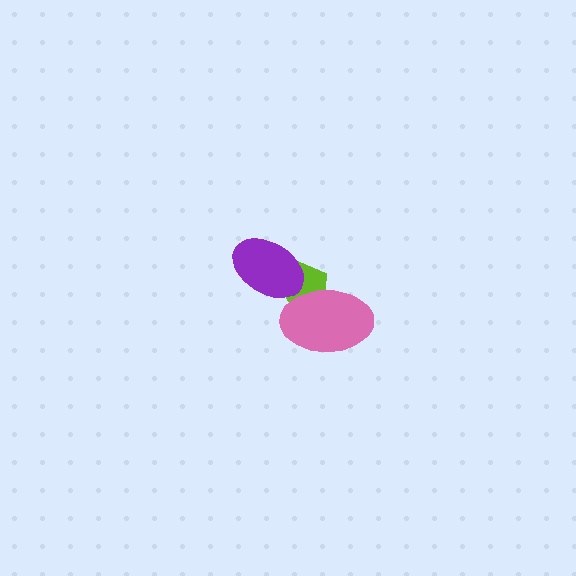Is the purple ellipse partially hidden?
No, no other shape covers it.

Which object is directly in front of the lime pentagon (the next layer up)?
The purple ellipse is directly in front of the lime pentagon.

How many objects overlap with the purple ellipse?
1 object overlaps with the purple ellipse.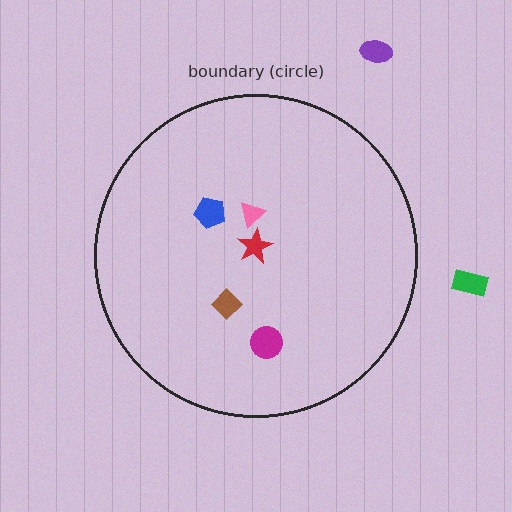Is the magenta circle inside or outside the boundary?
Inside.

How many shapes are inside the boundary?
5 inside, 2 outside.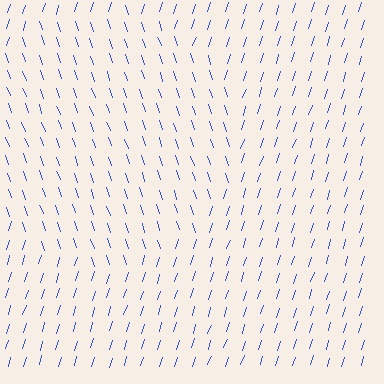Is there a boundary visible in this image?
Yes, there is a texture boundary formed by a change in line orientation.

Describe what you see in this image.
The image is filled with small blue line segments. A circle region in the image has lines oriented differently from the surrounding lines, creating a visible texture boundary.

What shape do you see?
I see a circle.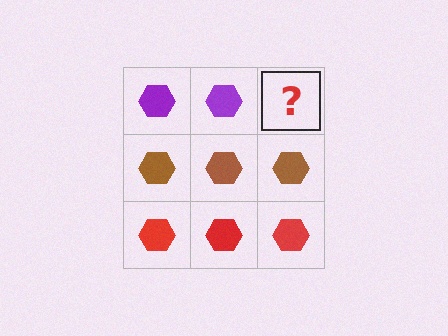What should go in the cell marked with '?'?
The missing cell should contain a purple hexagon.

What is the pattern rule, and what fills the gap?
The rule is that each row has a consistent color. The gap should be filled with a purple hexagon.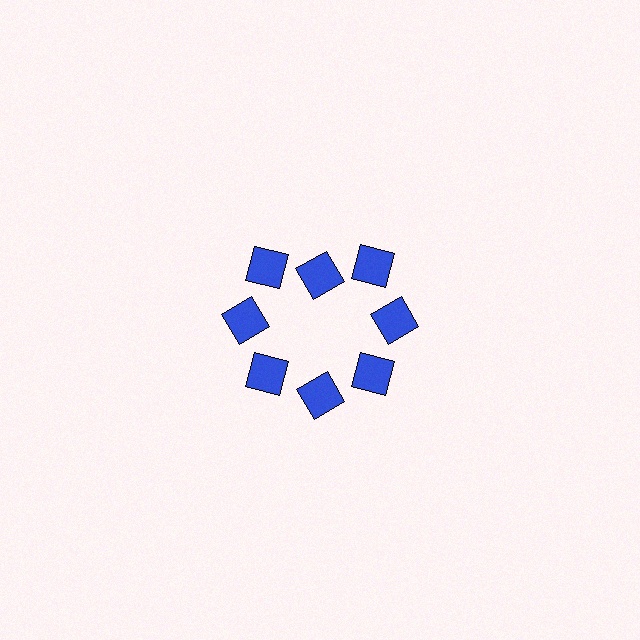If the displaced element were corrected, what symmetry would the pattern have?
It would have 8-fold rotational symmetry — the pattern would map onto itself every 45 degrees.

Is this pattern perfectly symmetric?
No. The 8 blue squares are arranged in a ring, but one element near the 12 o'clock position is pulled inward toward the center, breaking the 8-fold rotational symmetry.